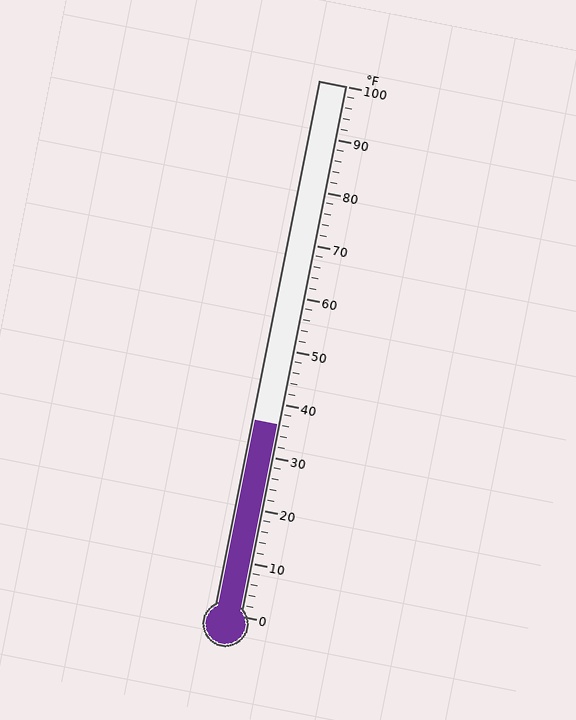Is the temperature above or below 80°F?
The temperature is below 80°F.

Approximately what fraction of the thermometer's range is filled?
The thermometer is filled to approximately 35% of its range.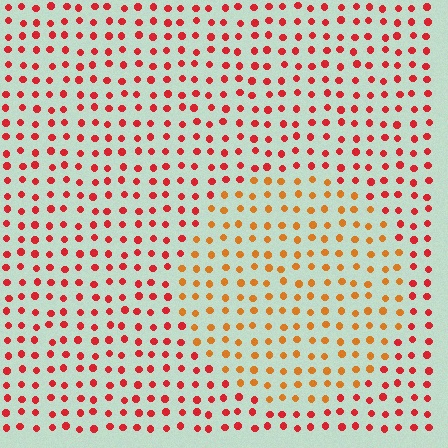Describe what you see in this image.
The image is filled with small red elements in a uniform arrangement. A circle-shaped region is visible where the elements are tinted to a slightly different hue, forming a subtle color boundary.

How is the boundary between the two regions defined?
The boundary is defined purely by a slight shift in hue (about 33 degrees). Spacing, size, and orientation are identical on both sides.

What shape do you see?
I see a circle.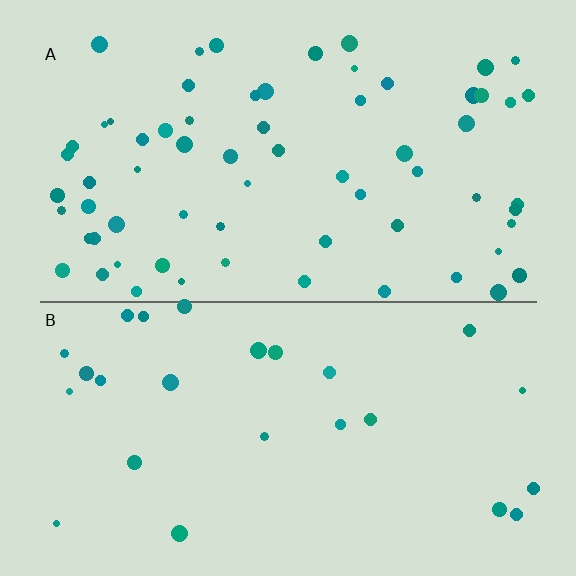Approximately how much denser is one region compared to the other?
Approximately 2.6× — region A over region B.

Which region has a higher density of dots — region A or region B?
A (the top).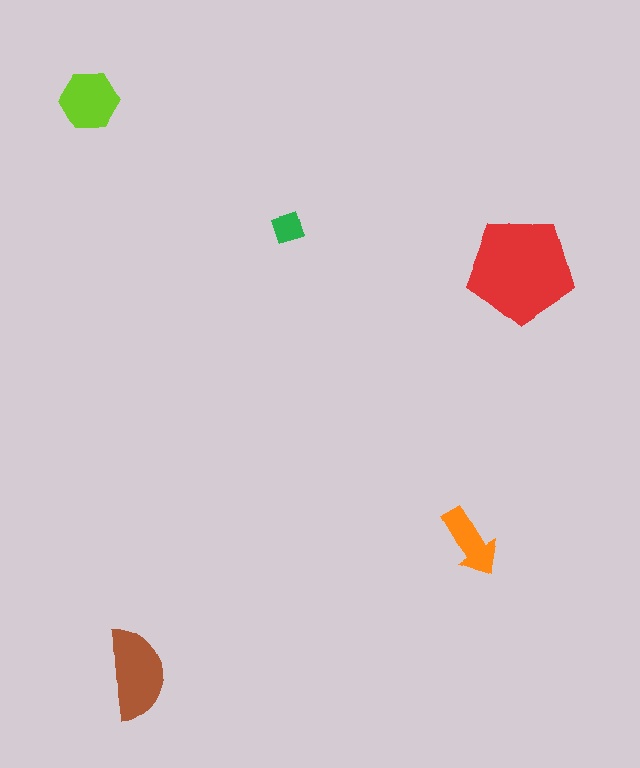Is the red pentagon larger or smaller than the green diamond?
Larger.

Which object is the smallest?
The green diamond.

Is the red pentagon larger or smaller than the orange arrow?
Larger.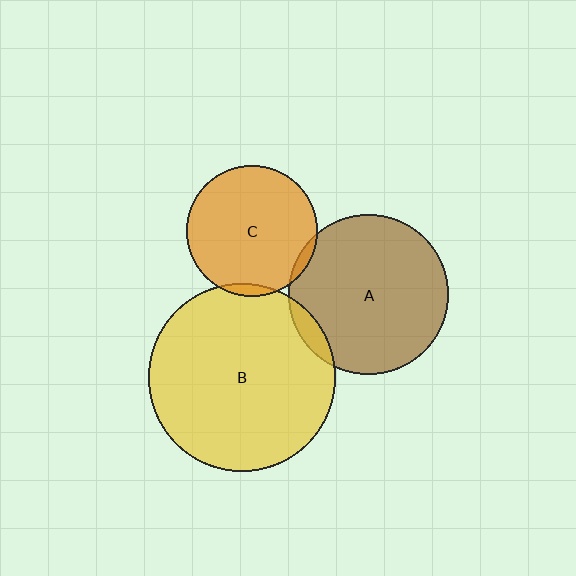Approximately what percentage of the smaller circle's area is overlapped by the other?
Approximately 5%.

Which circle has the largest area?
Circle B (yellow).